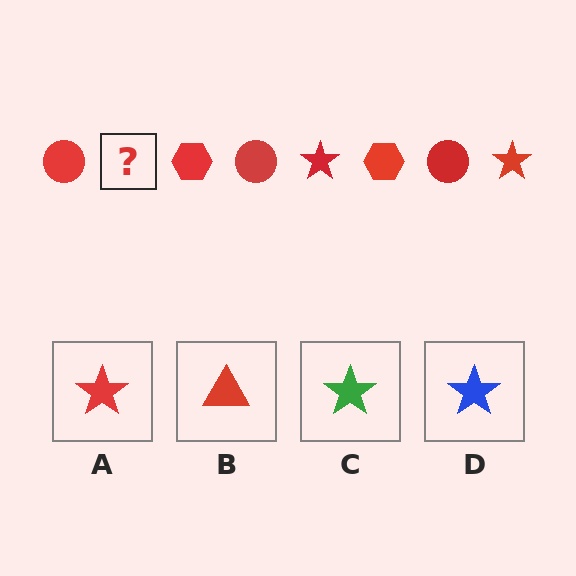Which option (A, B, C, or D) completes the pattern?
A.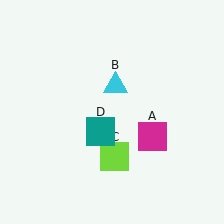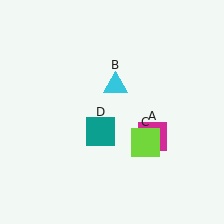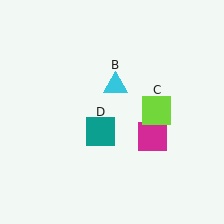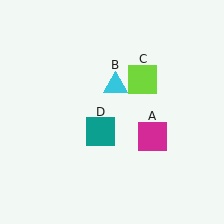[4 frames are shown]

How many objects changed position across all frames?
1 object changed position: lime square (object C).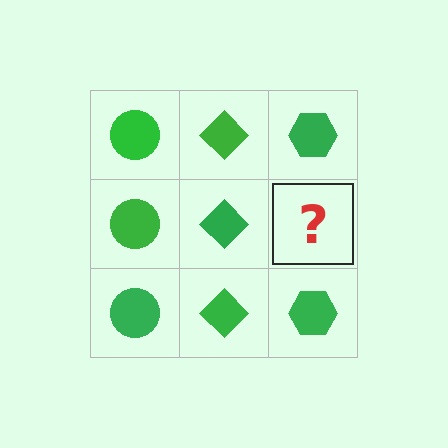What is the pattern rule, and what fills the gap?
The rule is that each column has a consistent shape. The gap should be filled with a green hexagon.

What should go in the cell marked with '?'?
The missing cell should contain a green hexagon.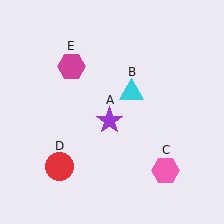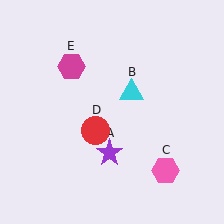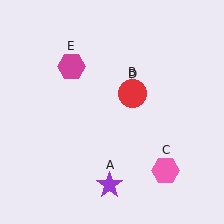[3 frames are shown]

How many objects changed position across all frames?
2 objects changed position: purple star (object A), red circle (object D).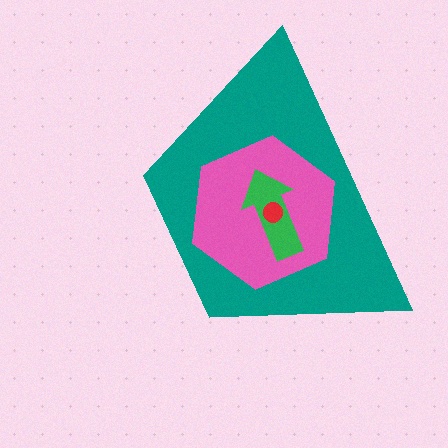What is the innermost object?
The red circle.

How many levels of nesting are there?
4.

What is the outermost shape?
The teal trapezoid.